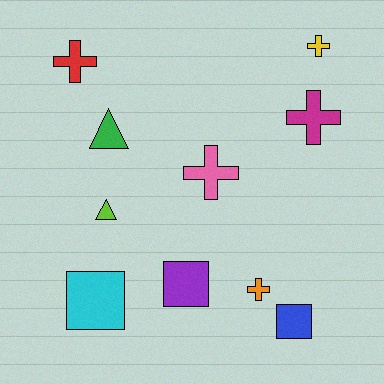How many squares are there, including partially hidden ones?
There are 3 squares.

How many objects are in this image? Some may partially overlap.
There are 10 objects.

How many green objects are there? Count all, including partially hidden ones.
There is 1 green object.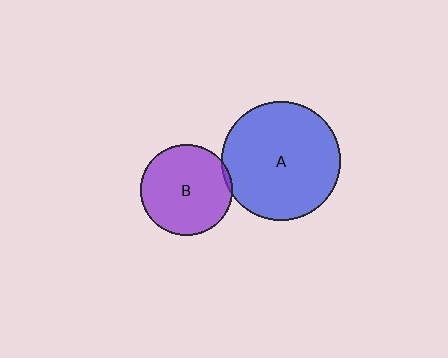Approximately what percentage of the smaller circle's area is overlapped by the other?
Approximately 5%.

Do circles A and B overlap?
Yes.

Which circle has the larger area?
Circle A (blue).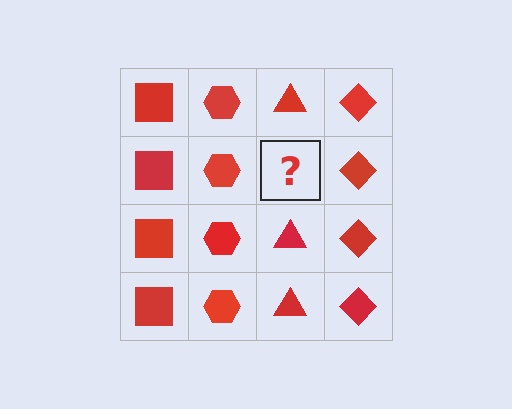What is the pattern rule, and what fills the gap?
The rule is that each column has a consistent shape. The gap should be filled with a red triangle.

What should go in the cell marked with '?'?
The missing cell should contain a red triangle.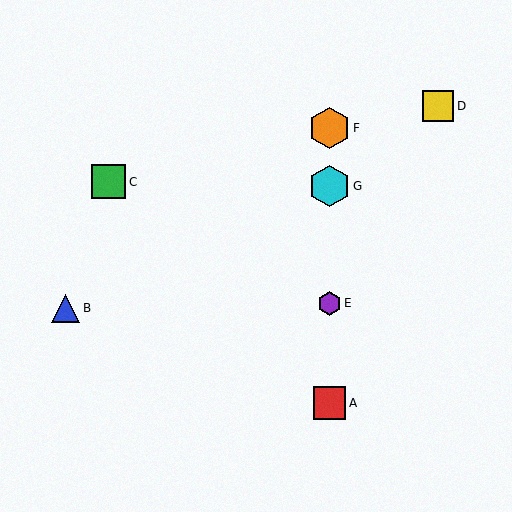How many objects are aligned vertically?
4 objects (A, E, F, G) are aligned vertically.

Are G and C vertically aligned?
No, G is at x≈330 and C is at x≈109.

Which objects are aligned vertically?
Objects A, E, F, G are aligned vertically.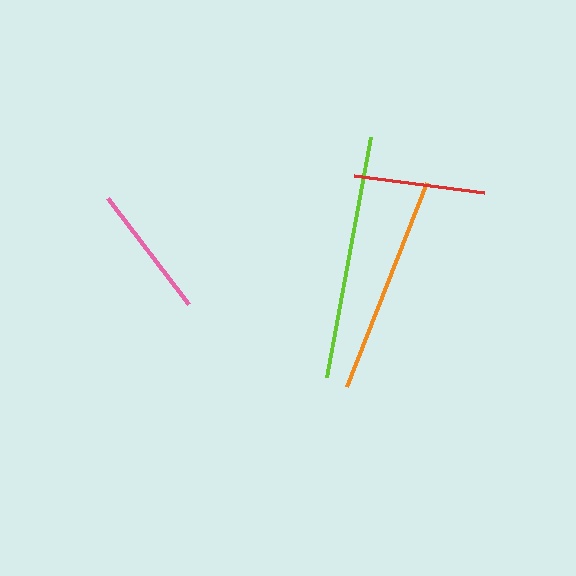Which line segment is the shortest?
The red line is the shortest at approximately 131 pixels.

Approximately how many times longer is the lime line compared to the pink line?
The lime line is approximately 1.8 times the length of the pink line.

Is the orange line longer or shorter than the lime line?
The lime line is longer than the orange line.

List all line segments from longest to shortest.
From longest to shortest: lime, orange, pink, red.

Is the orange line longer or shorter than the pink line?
The orange line is longer than the pink line.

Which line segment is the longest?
The lime line is the longest at approximately 245 pixels.